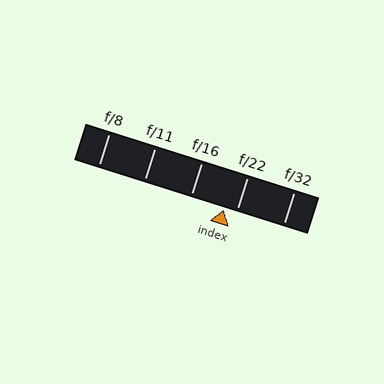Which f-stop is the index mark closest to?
The index mark is closest to f/22.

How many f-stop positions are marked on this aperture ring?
There are 5 f-stop positions marked.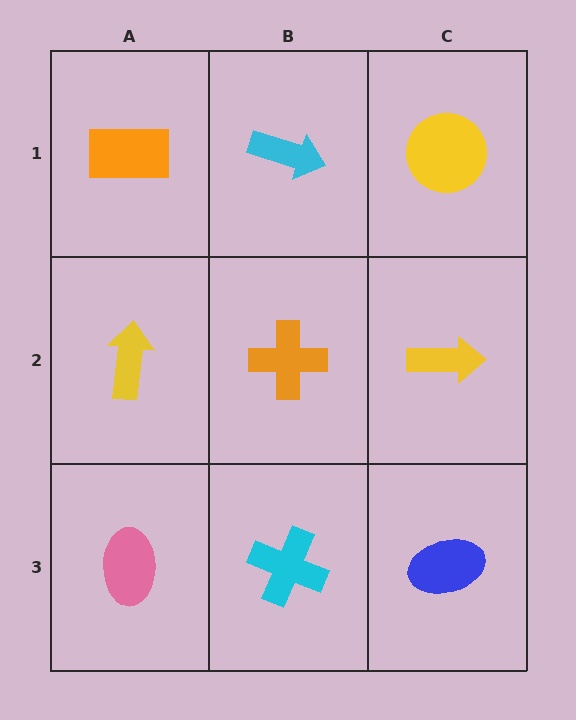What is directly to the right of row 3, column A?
A cyan cross.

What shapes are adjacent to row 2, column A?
An orange rectangle (row 1, column A), a pink ellipse (row 3, column A), an orange cross (row 2, column B).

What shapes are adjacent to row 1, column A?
A yellow arrow (row 2, column A), a cyan arrow (row 1, column B).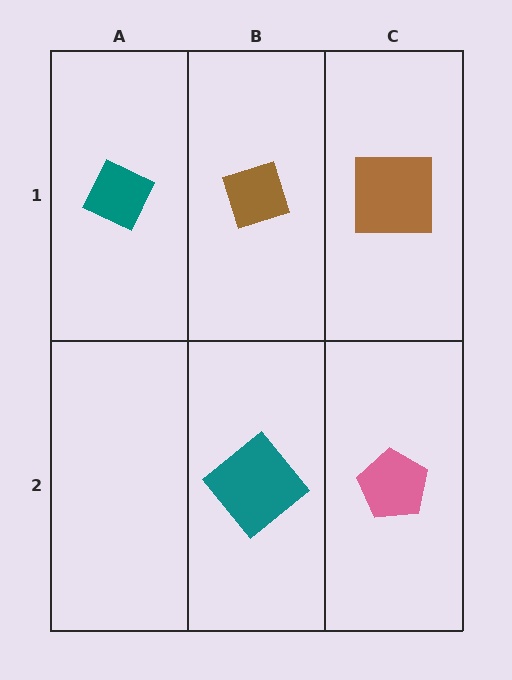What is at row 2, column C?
A pink pentagon.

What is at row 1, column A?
A teal diamond.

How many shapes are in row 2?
2 shapes.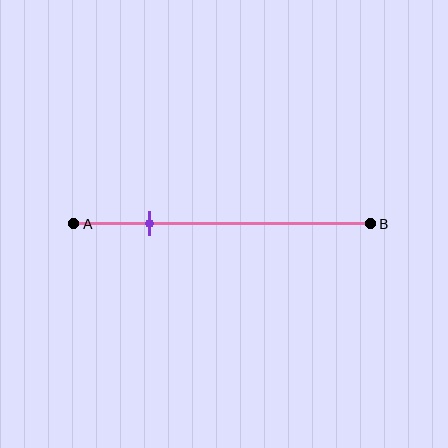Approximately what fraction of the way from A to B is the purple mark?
The purple mark is approximately 25% of the way from A to B.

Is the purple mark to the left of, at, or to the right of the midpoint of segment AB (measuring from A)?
The purple mark is to the left of the midpoint of segment AB.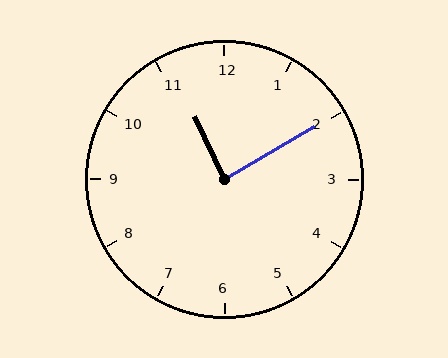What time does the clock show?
11:10.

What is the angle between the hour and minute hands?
Approximately 85 degrees.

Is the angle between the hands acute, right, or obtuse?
It is right.